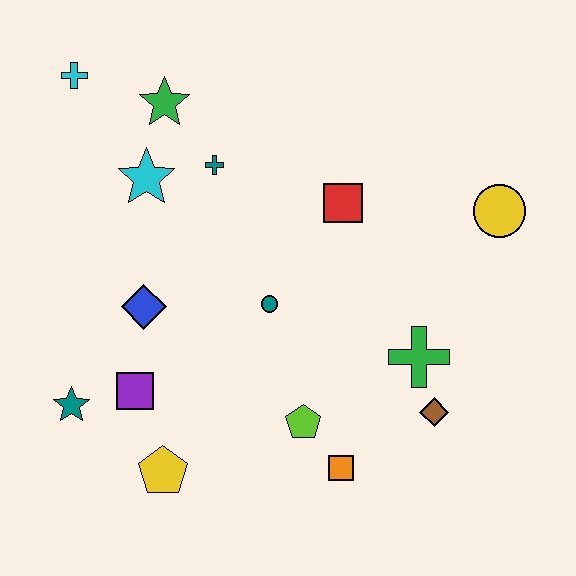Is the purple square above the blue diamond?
No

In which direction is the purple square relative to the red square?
The purple square is to the left of the red square.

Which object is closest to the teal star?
The purple square is closest to the teal star.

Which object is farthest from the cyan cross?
The brown diamond is farthest from the cyan cross.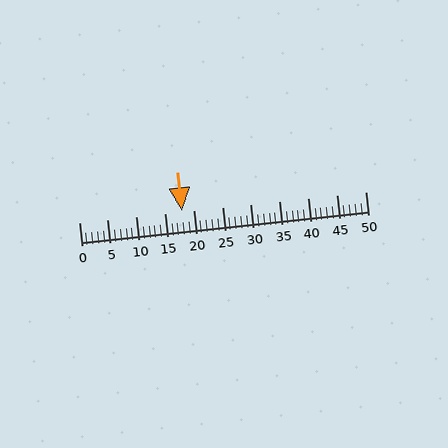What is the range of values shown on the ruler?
The ruler shows values from 0 to 50.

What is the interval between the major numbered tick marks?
The major tick marks are spaced 5 units apart.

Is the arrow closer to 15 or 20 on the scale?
The arrow is closer to 20.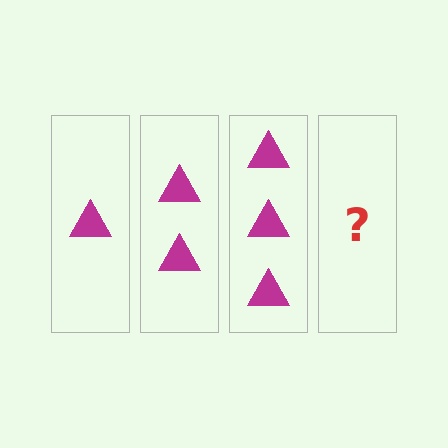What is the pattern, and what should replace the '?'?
The pattern is that each step adds one more triangle. The '?' should be 4 triangles.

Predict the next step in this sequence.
The next step is 4 triangles.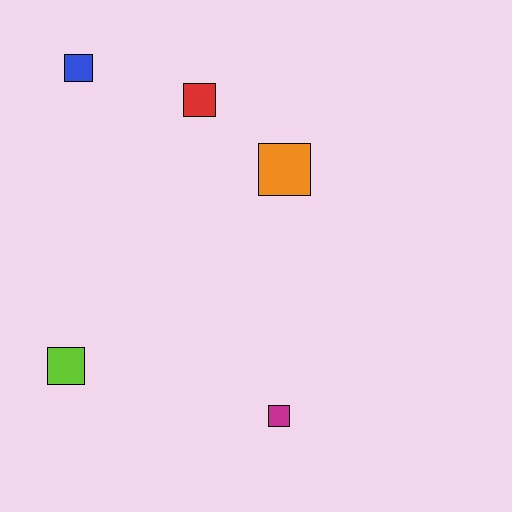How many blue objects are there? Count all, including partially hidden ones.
There is 1 blue object.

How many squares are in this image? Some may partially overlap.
There are 5 squares.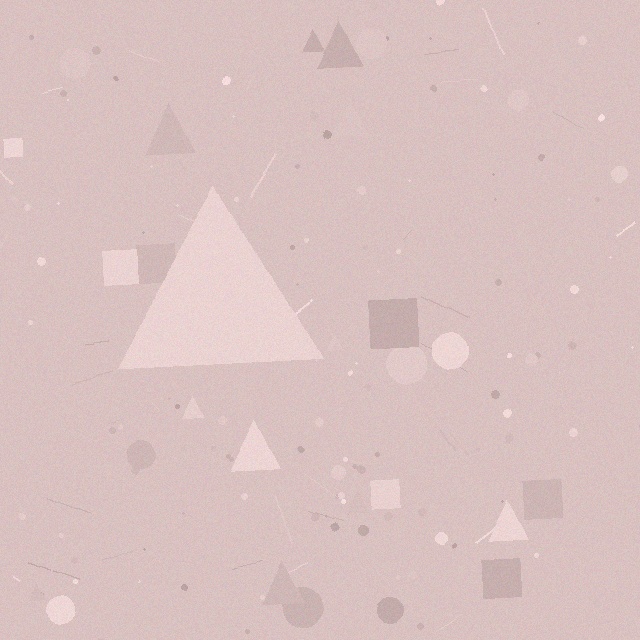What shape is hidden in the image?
A triangle is hidden in the image.